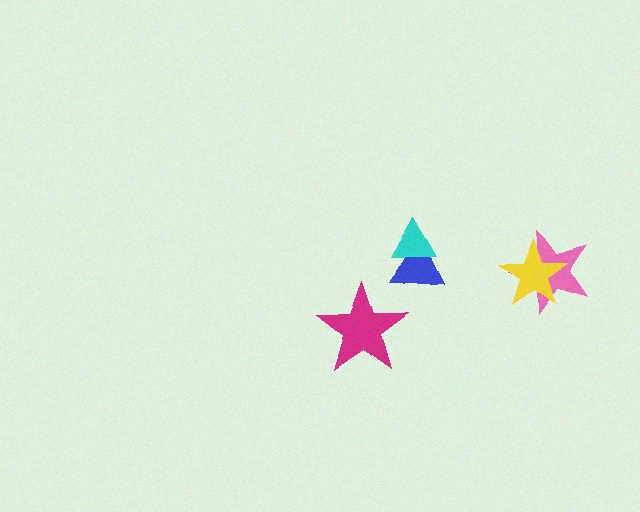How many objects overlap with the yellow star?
1 object overlaps with the yellow star.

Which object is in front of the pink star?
The yellow star is in front of the pink star.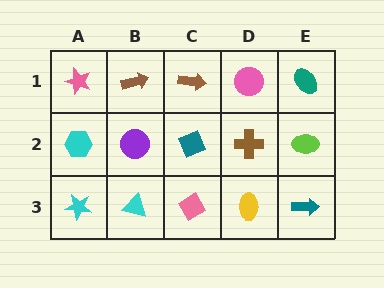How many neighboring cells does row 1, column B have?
3.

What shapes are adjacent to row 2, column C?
A brown arrow (row 1, column C), a pink diamond (row 3, column C), a purple circle (row 2, column B), a brown cross (row 2, column D).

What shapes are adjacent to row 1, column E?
A lime ellipse (row 2, column E), a pink circle (row 1, column D).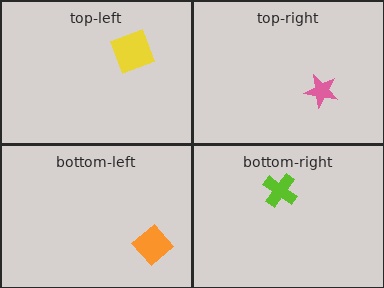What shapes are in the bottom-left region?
The orange diamond.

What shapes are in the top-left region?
The yellow diamond.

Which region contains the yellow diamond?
The top-left region.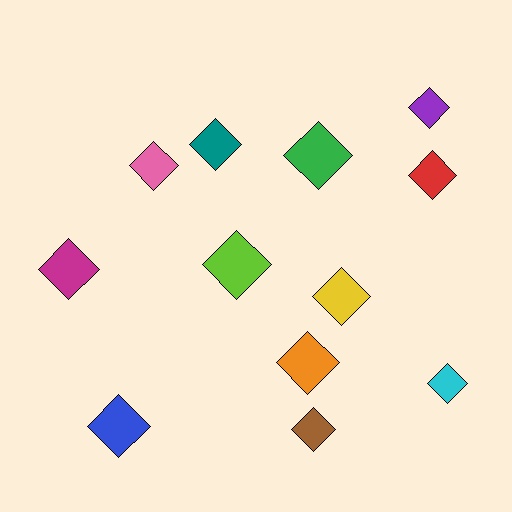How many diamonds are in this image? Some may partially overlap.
There are 12 diamonds.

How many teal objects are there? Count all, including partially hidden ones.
There is 1 teal object.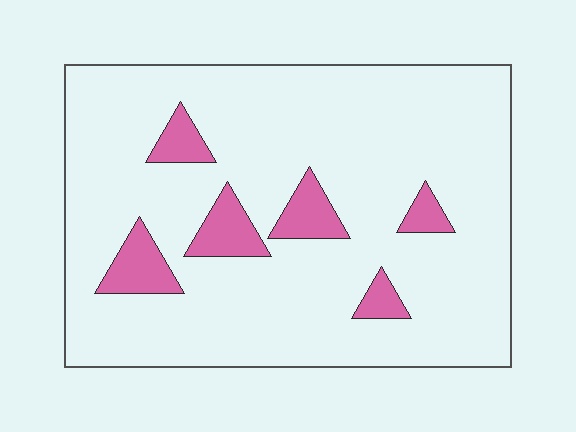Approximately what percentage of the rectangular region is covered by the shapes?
Approximately 10%.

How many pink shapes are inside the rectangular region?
6.